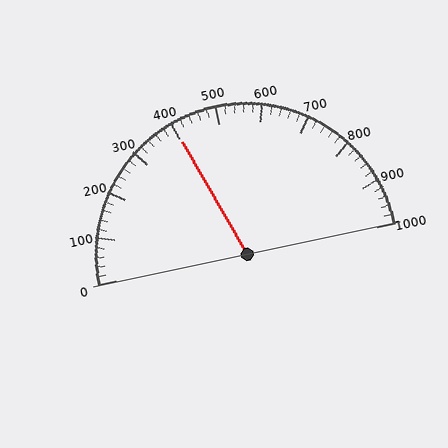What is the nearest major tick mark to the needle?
The nearest major tick mark is 400.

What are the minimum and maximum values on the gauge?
The gauge ranges from 0 to 1000.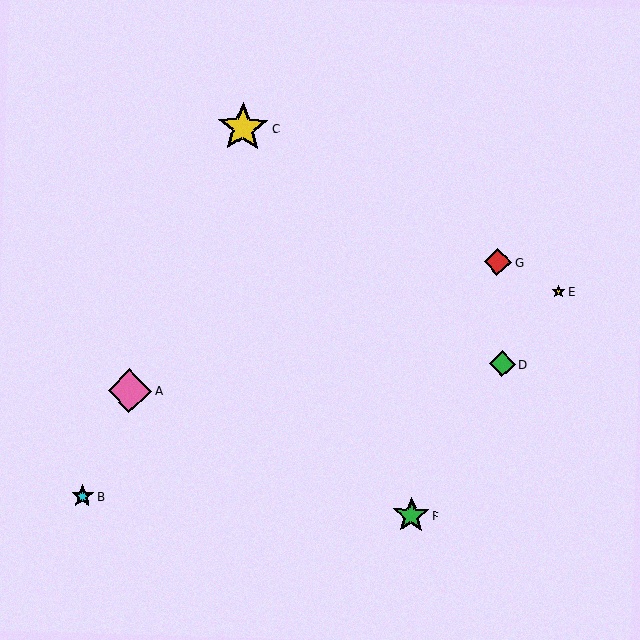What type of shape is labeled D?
Shape D is a green diamond.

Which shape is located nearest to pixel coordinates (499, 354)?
The green diamond (labeled D) at (502, 364) is nearest to that location.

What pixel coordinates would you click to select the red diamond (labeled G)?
Click at (498, 262) to select the red diamond G.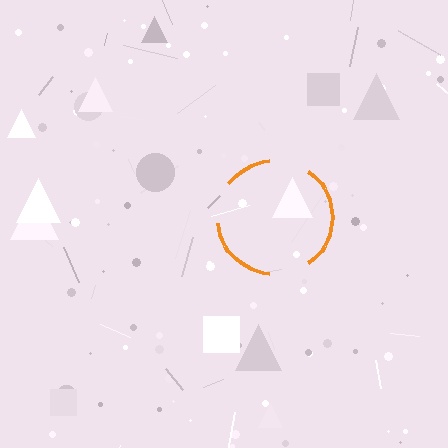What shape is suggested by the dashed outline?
The dashed outline suggests a circle.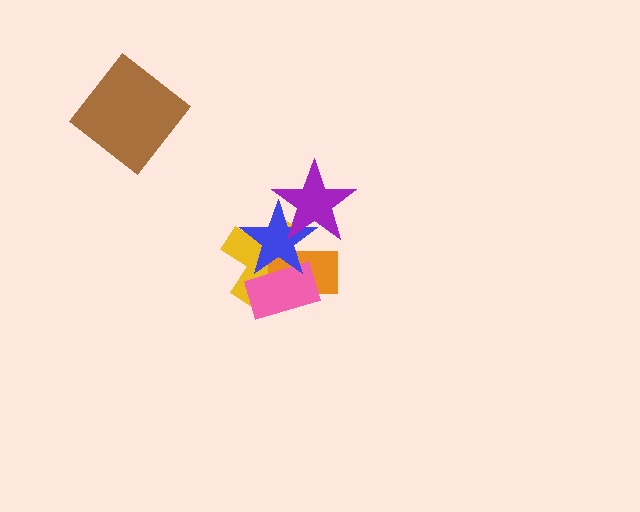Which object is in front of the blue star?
The purple star is in front of the blue star.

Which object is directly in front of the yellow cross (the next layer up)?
The orange rectangle is directly in front of the yellow cross.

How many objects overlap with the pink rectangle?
3 objects overlap with the pink rectangle.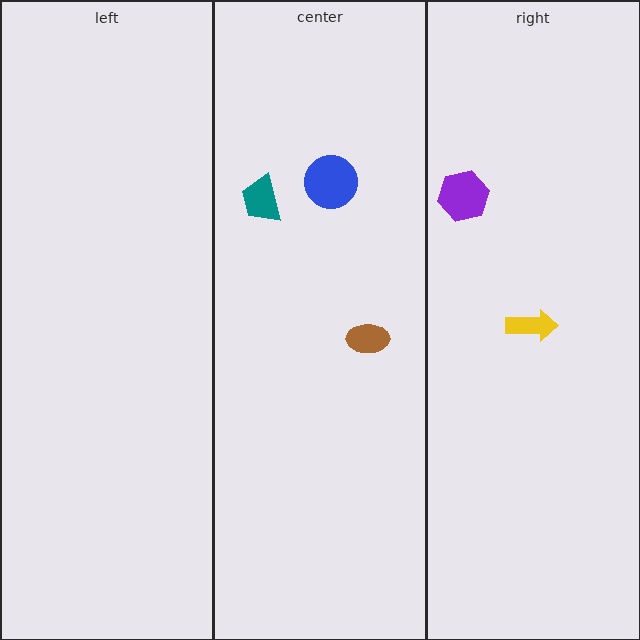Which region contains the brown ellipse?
The center region.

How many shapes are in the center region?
3.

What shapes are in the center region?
The brown ellipse, the teal trapezoid, the blue circle.